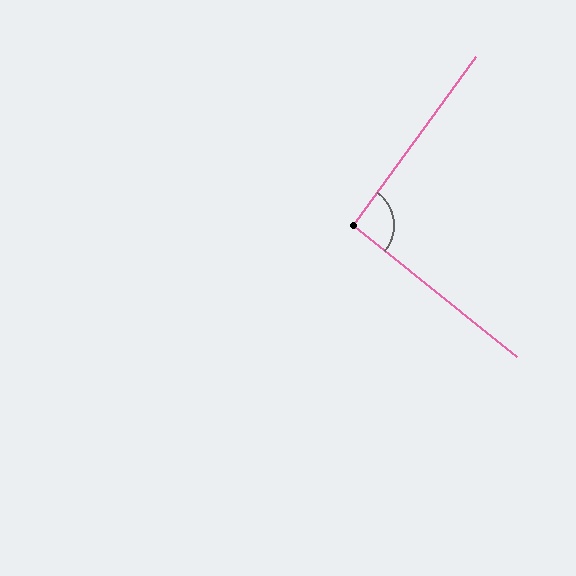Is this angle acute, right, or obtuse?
It is approximately a right angle.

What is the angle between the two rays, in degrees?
Approximately 93 degrees.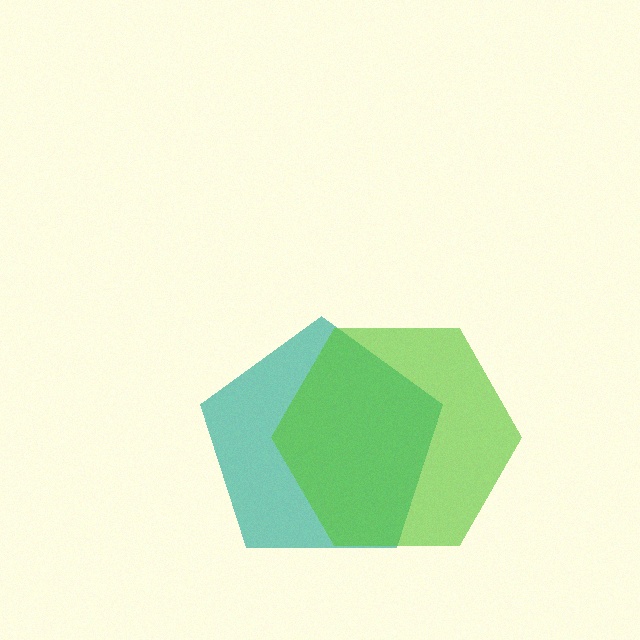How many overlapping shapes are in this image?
There are 2 overlapping shapes in the image.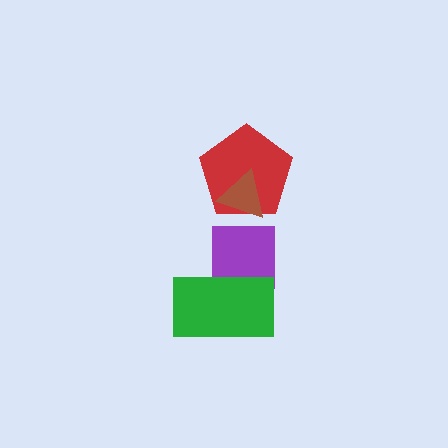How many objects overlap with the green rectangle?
1 object overlaps with the green rectangle.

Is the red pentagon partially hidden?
Yes, it is partially covered by another shape.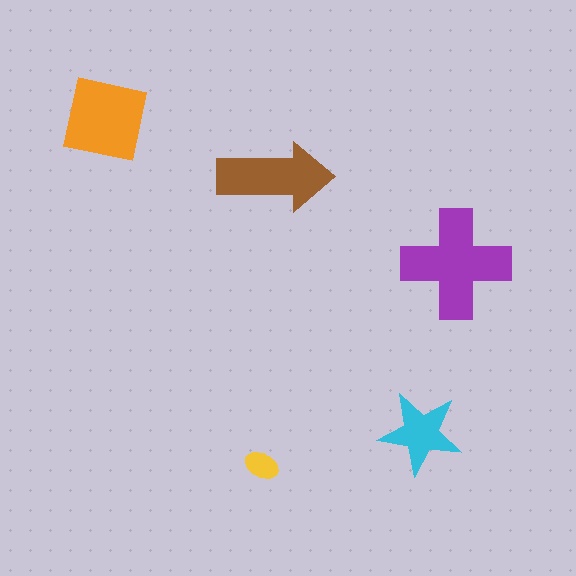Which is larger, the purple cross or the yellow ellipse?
The purple cross.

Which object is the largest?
The purple cross.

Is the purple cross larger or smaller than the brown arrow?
Larger.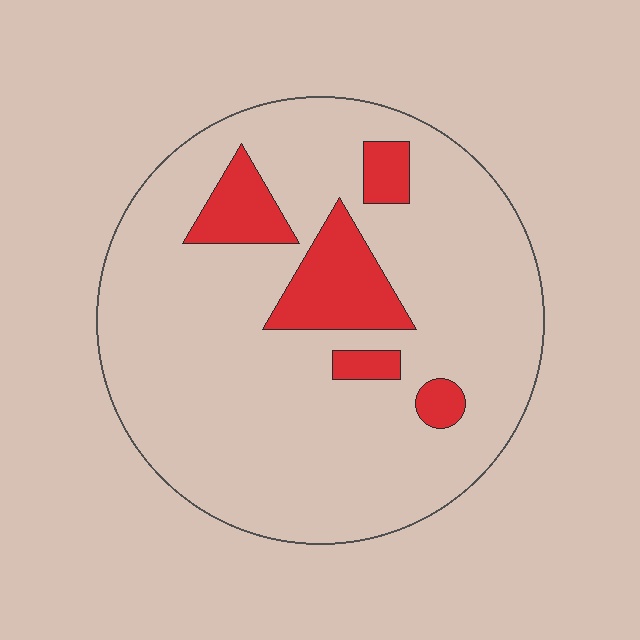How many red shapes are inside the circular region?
5.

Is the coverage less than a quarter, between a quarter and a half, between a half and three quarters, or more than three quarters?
Less than a quarter.